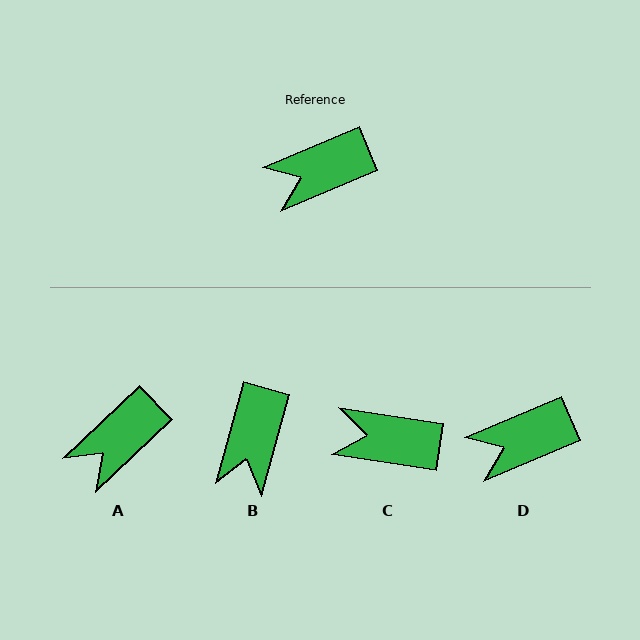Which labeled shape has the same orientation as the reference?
D.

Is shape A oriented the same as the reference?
No, it is off by about 21 degrees.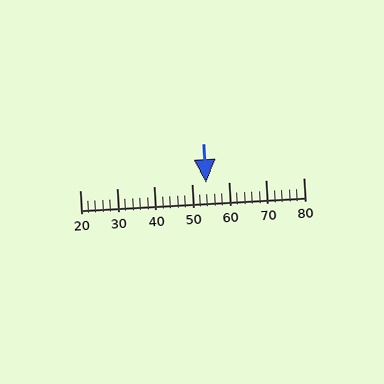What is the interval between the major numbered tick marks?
The major tick marks are spaced 10 units apart.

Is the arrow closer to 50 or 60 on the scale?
The arrow is closer to 50.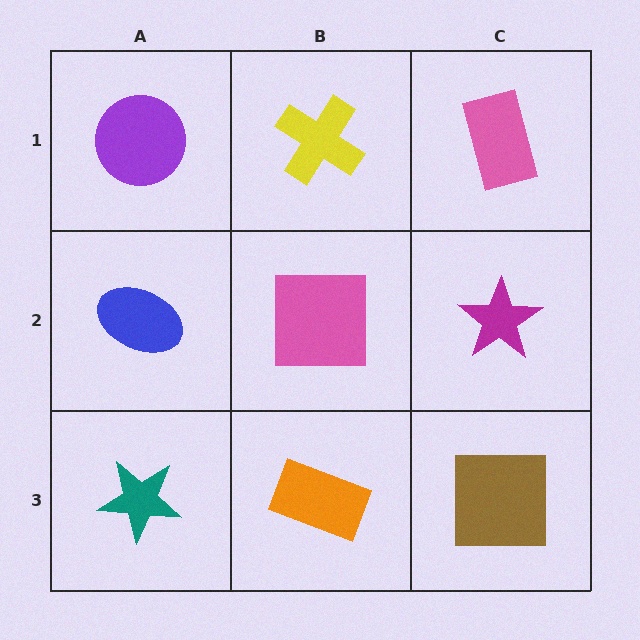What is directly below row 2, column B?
An orange rectangle.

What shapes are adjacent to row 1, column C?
A magenta star (row 2, column C), a yellow cross (row 1, column B).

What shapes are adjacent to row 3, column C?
A magenta star (row 2, column C), an orange rectangle (row 3, column B).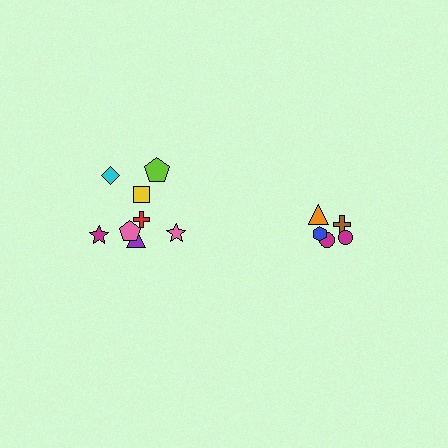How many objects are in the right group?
There are 5 objects.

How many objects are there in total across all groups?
There are 13 objects.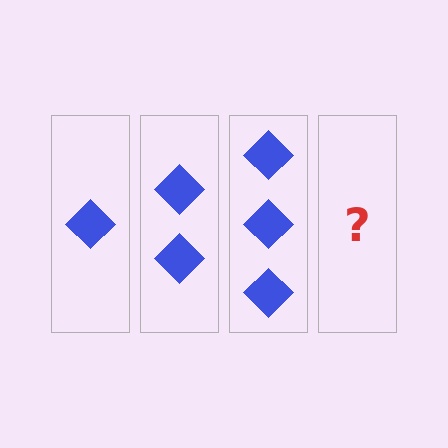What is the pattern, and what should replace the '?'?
The pattern is that each step adds one more diamond. The '?' should be 4 diamonds.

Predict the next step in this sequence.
The next step is 4 diamonds.